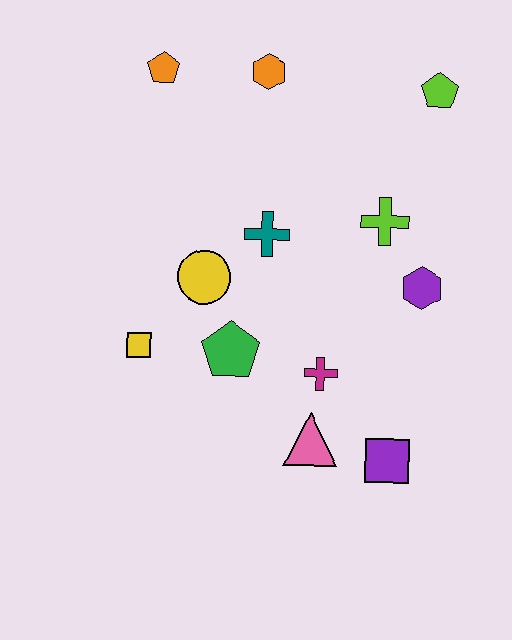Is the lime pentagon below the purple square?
No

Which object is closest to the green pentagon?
The yellow circle is closest to the green pentagon.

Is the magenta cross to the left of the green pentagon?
No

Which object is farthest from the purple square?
The orange pentagon is farthest from the purple square.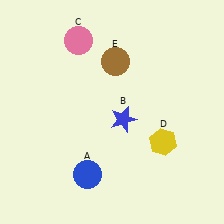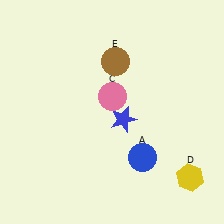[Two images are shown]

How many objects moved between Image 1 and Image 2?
3 objects moved between the two images.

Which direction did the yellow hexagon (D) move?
The yellow hexagon (D) moved down.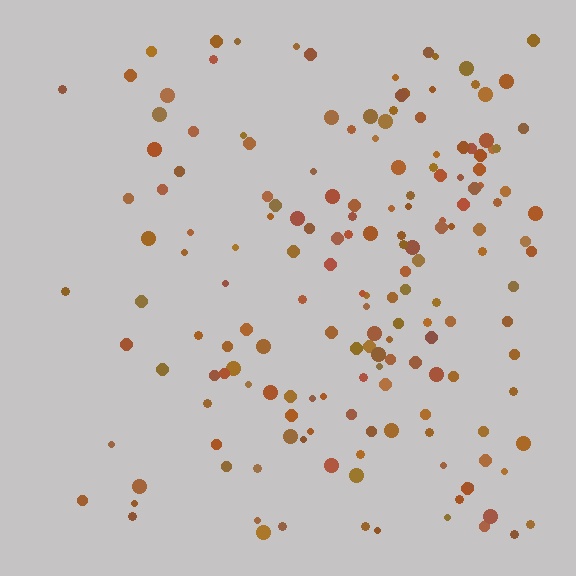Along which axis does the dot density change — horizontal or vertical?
Horizontal.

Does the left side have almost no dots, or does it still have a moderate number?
Still a moderate number, just noticeably fewer than the right.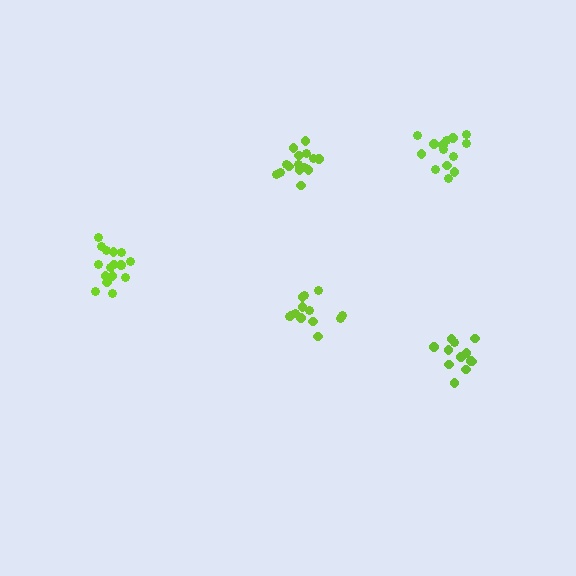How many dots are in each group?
Group 1: 13 dots, Group 2: 15 dots, Group 3: 17 dots, Group 4: 14 dots, Group 5: 12 dots (71 total).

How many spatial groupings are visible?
There are 5 spatial groupings.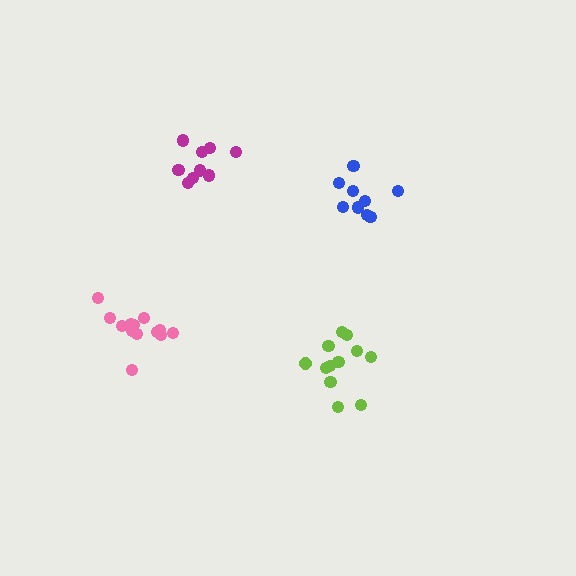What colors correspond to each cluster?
The clusters are colored: blue, lime, pink, magenta.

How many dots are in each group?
Group 1: 9 dots, Group 2: 12 dots, Group 3: 13 dots, Group 4: 9 dots (43 total).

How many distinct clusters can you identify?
There are 4 distinct clusters.